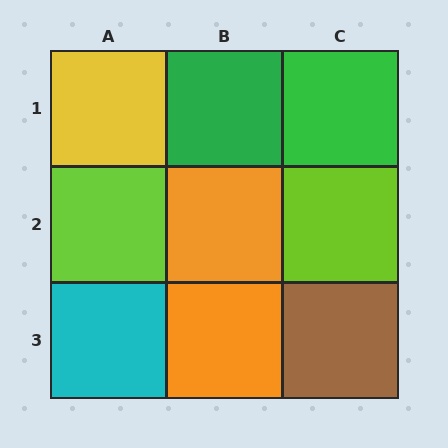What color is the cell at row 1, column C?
Green.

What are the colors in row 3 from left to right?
Cyan, orange, brown.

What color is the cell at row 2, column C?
Lime.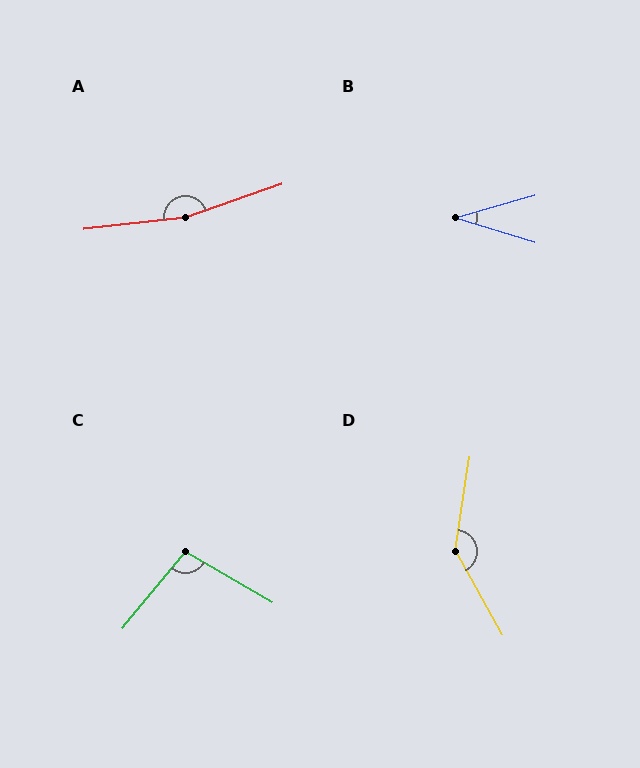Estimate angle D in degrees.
Approximately 143 degrees.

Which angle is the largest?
A, at approximately 168 degrees.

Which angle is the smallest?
B, at approximately 33 degrees.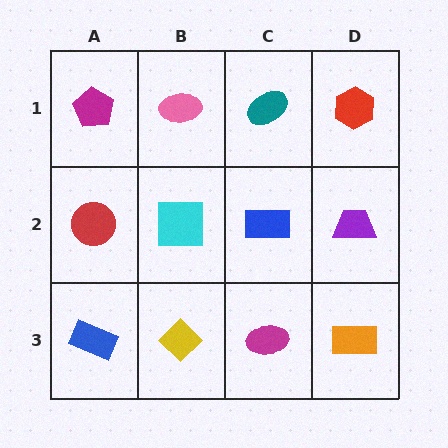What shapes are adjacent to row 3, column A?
A red circle (row 2, column A), a yellow diamond (row 3, column B).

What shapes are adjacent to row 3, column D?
A purple trapezoid (row 2, column D), a magenta ellipse (row 3, column C).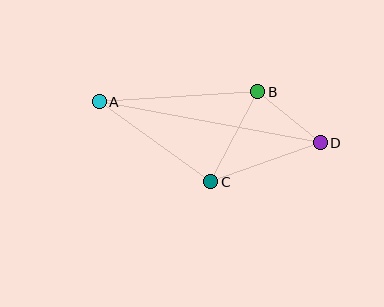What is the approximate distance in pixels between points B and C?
The distance between B and C is approximately 102 pixels.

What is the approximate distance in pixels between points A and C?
The distance between A and C is approximately 137 pixels.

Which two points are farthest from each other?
Points A and D are farthest from each other.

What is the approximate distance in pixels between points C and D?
The distance between C and D is approximately 117 pixels.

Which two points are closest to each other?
Points B and D are closest to each other.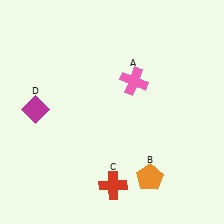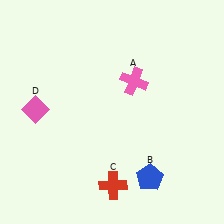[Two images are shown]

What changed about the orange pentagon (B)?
In Image 1, B is orange. In Image 2, it changed to blue.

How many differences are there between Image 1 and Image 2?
There are 2 differences between the two images.